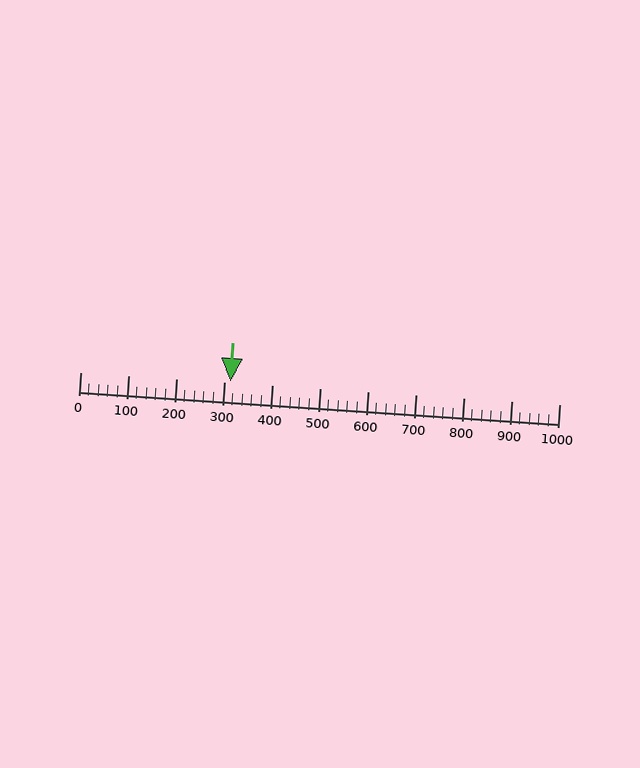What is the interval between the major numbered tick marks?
The major tick marks are spaced 100 units apart.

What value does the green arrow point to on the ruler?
The green arrow points to approximately 314.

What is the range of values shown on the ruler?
The ruler shows values from 0 to 1000.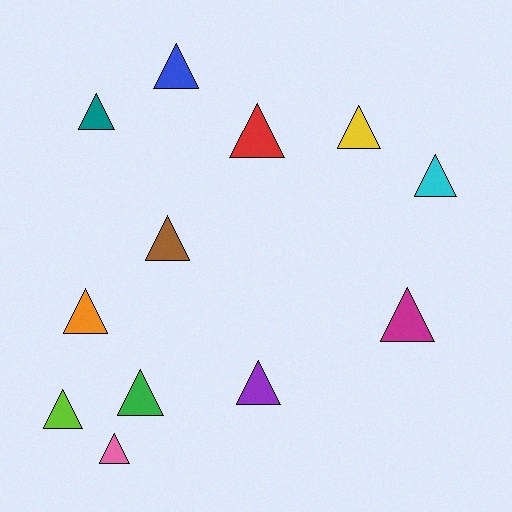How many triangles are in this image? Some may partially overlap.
There are 12 triangles.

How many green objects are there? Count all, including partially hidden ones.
There is 1 green object.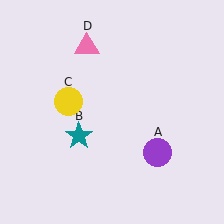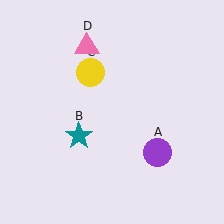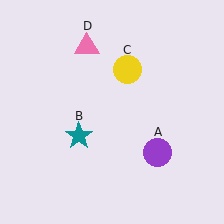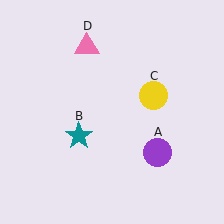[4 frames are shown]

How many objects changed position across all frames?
1 object changed position: yellow circle (object C).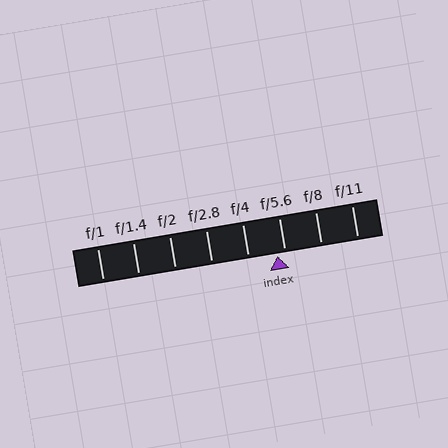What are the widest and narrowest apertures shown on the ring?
The widest aperture shown is f/1 and the narrowest is f/11.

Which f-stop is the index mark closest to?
The index mark is closest to f/5.6.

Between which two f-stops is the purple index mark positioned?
The index mark is between f/4 and f/5.6.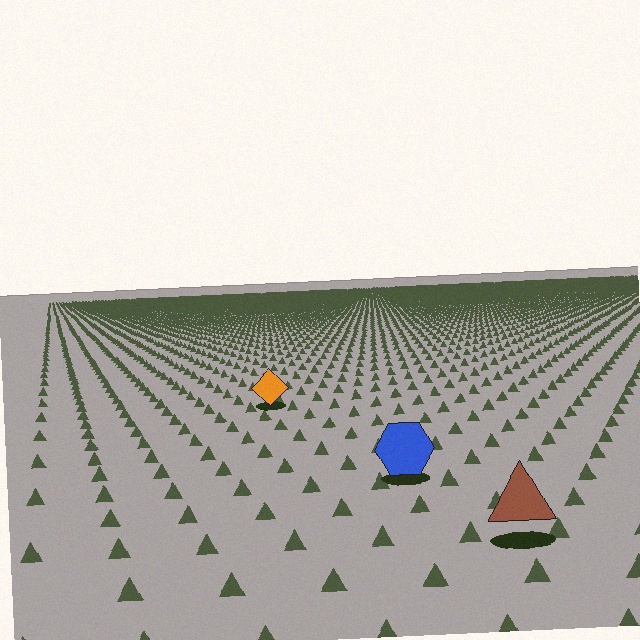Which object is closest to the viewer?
The brown triangle is closest. The texture marks near it are larger and more spread out.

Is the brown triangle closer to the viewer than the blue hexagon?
Yes. The brown triangle is closer — you can tell from the texture gradient: the ground texture is coarser near it.